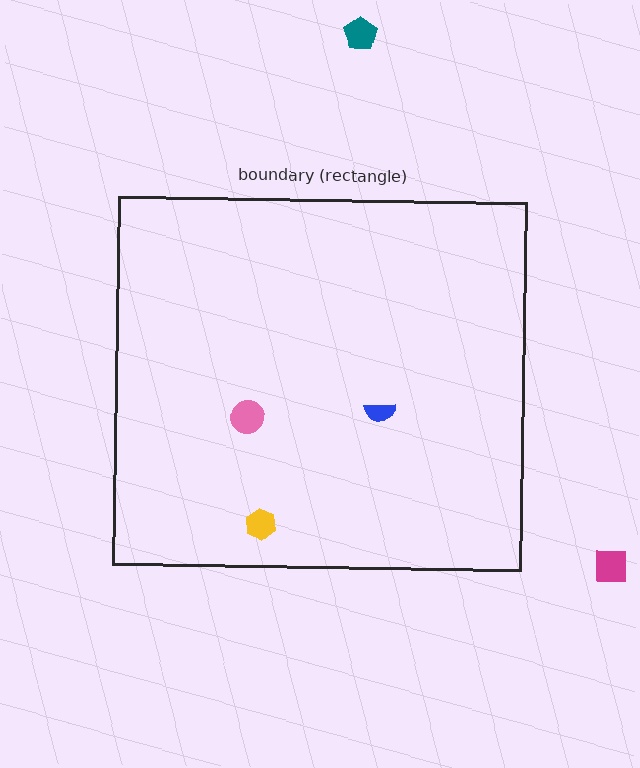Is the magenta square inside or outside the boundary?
Outside.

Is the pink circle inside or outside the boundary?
Inside.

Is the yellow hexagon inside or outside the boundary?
Inside.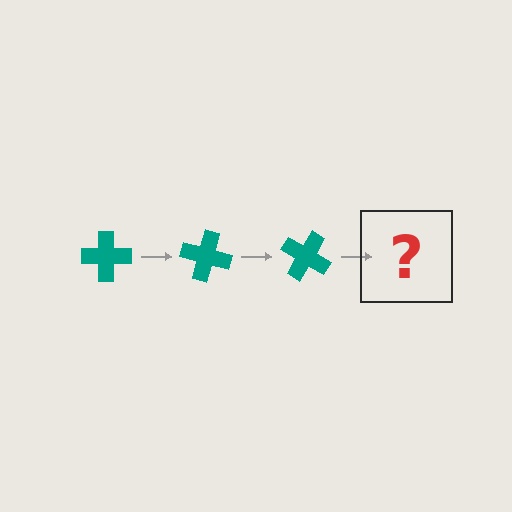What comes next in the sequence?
The next element should be a teal cross rotated 45 degrees.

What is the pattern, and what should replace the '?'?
The pattern is that the cross rotates 15 degrees each step. The '?' should be a teal cross rotated 45 degrees.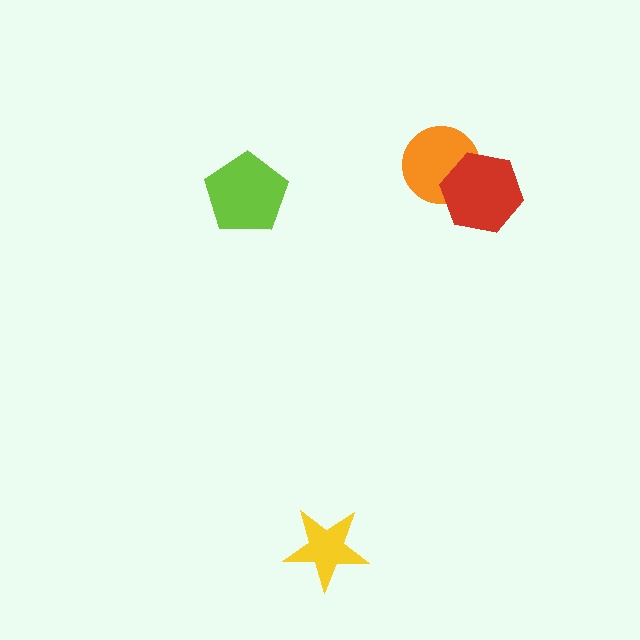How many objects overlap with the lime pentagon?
0 objects overlap with the lime pentagon.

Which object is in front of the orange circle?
The red hexagon is in front of the orange circle.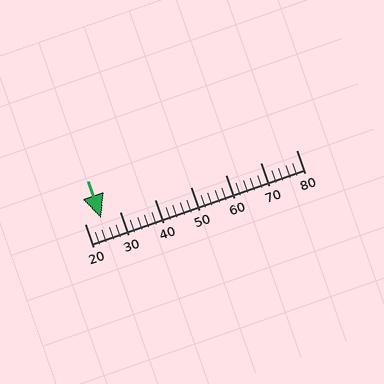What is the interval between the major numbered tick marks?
The major tick marks are spaced 10 units apart.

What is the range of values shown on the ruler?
The ruler shows values from 20 to 80.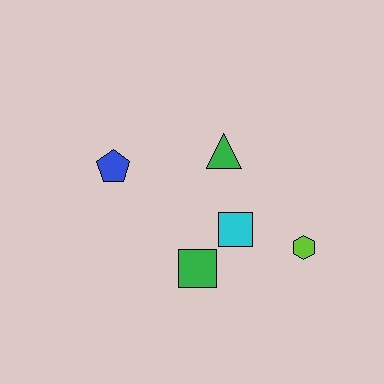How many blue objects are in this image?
There is 1 blue object.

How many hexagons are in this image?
There is 1 hexagon.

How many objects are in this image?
There are 5 objects.